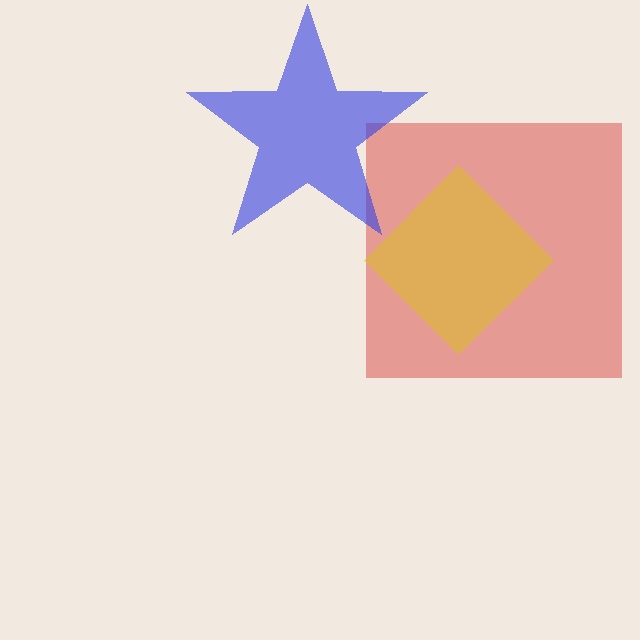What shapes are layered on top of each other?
The layered shapes are: a red square, a blue star, a yellow diamond.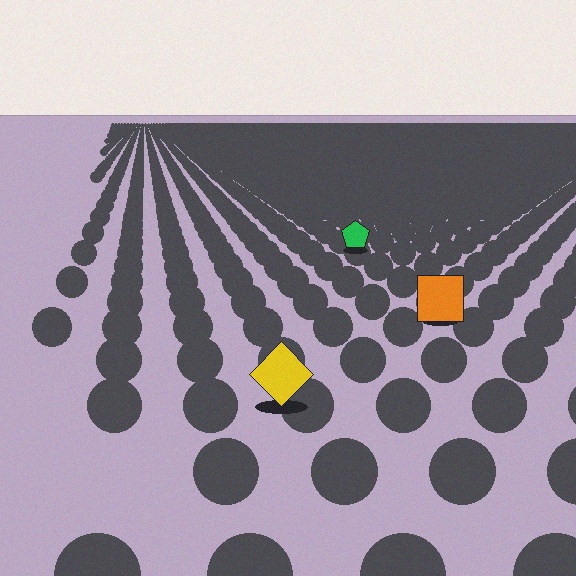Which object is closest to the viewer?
The yellow diamond is closest. The texture marks near it are larger and more spread out.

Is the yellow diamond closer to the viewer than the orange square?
Yes. The yellow diamond is closer — you can tell from the texture gradient: the ground texture is coarser near it.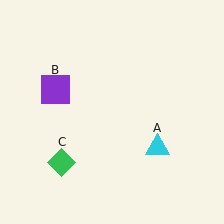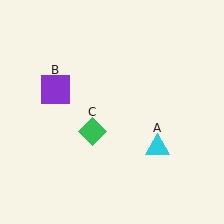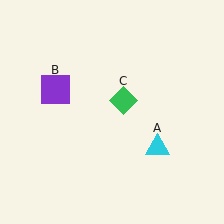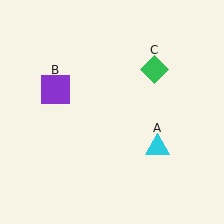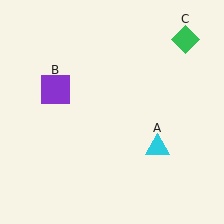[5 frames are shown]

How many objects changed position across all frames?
1 object changed position: green diamond (object C).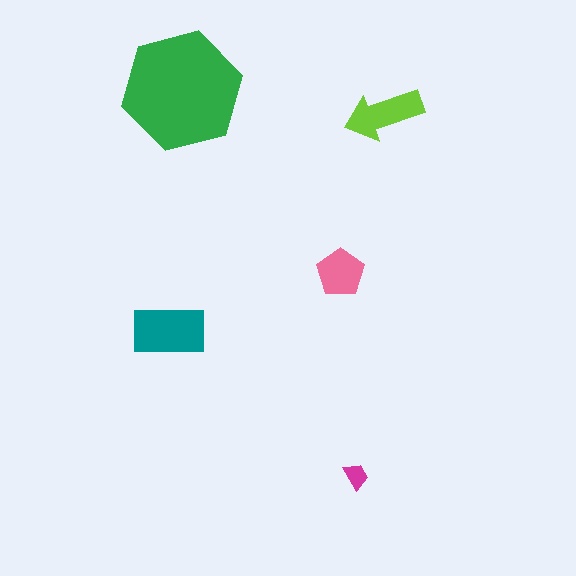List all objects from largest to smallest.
The green hexagon, the teal rectangle, the lime arrow, the pink pentagon, the magenta trapezoid.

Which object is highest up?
The green hexagon is topmost.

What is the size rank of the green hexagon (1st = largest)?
1st.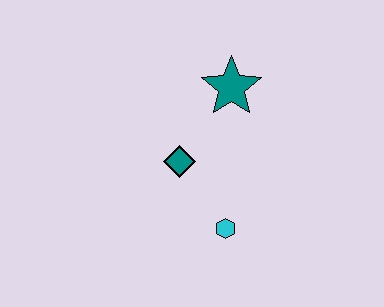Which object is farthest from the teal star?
The cyan hexagon is farthest from the teal star.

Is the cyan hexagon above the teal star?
No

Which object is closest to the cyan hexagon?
The teal diamond is closest to the cyan hexagon.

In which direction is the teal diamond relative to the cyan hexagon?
The teal diamond is above the cyan hexagon.